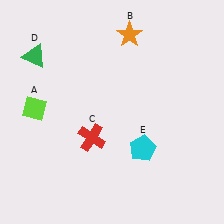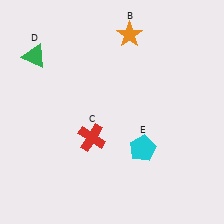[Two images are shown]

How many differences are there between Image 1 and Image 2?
There is 1 difference between the two images.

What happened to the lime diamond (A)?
The lime diamond (A) was removed in Image 2. It was in the top-left area of Image 1.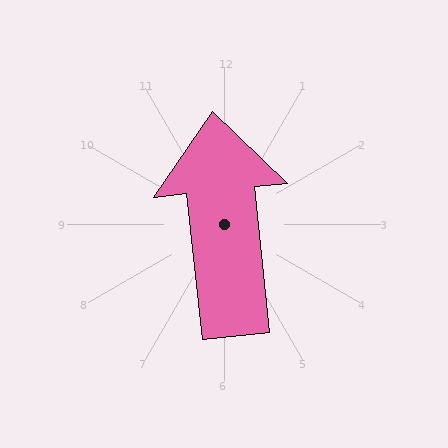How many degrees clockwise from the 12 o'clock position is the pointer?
Approximately 354 degrees.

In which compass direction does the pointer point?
North.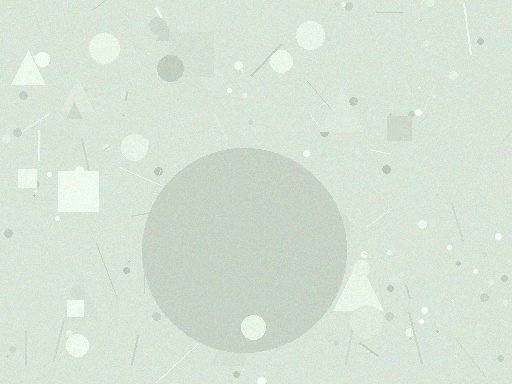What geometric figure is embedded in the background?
A circle is embedded in the background.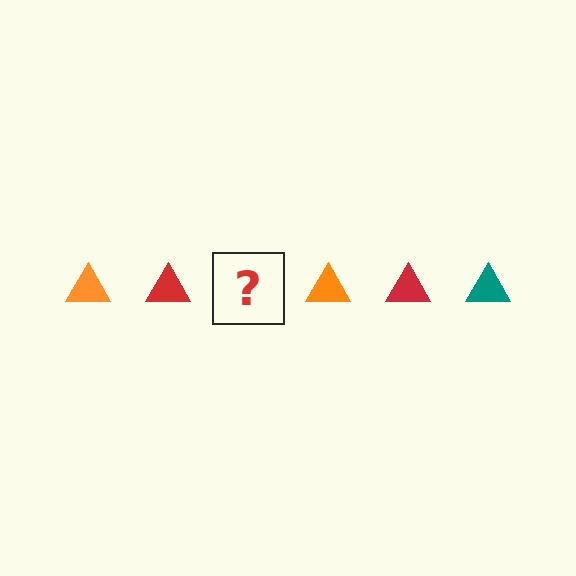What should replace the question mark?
The question mark should be replaced with a teal triangle.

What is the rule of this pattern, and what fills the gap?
The rule is that the pattern cycles through orange, red, teal triangles. The gap should be filled with a teal triangle.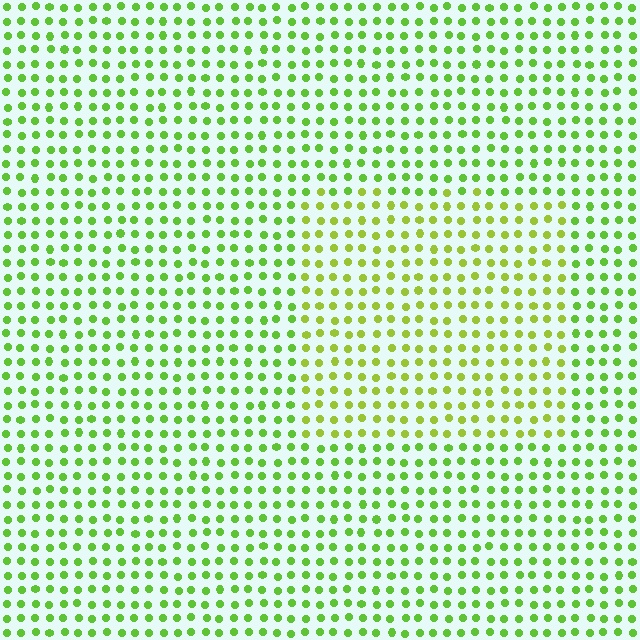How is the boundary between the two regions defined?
The boundary is defined purely by a slight shift in hue (about 24 degrees). Spacing, size, and orientation are identical on both sides.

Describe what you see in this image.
The image is filled with small lime elements in a uniform arrangement. A rectangle-shaped region is visible where the elements are tinted to a slightly different hue, forming a subtle color boundary.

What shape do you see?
I see a rectangle.